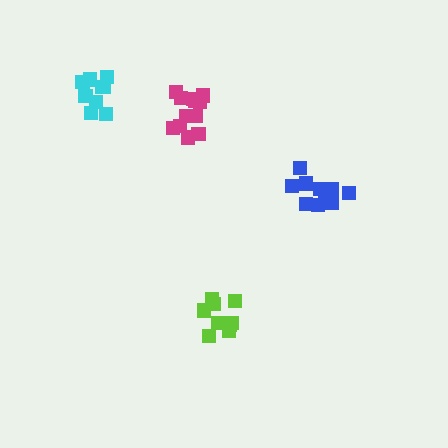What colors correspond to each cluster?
The clusters are colored: blue, lime, magenta, cyan.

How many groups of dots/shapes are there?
There are 4 groups.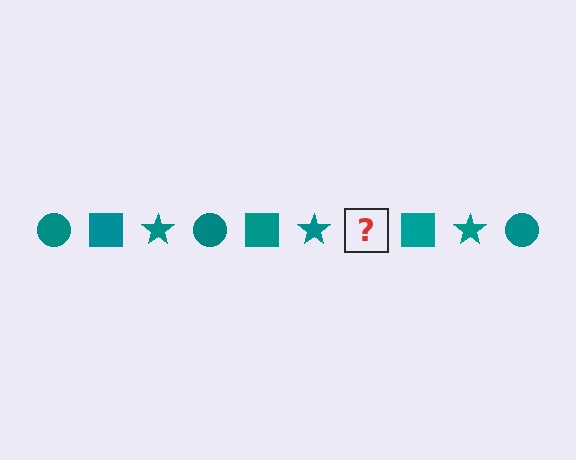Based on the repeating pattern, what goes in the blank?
The blank should be a teal circle.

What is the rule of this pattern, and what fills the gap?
The rule is that the pattern cycles through circle, square, star shapes in teal. The gap should be filled with a teal circle.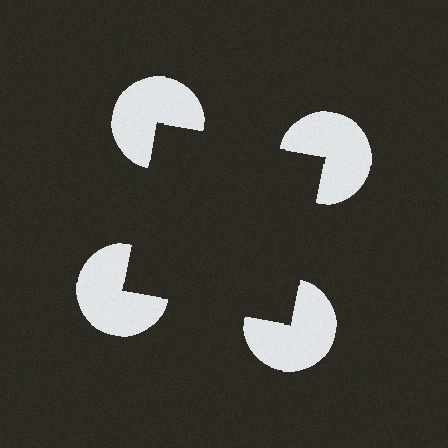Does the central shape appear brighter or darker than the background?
It typically appears slightly darker than the background, even though no actual brightness change is drawn.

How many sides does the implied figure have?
4 sides.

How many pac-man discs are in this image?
There are 4 — one at each vertex of the illusory square.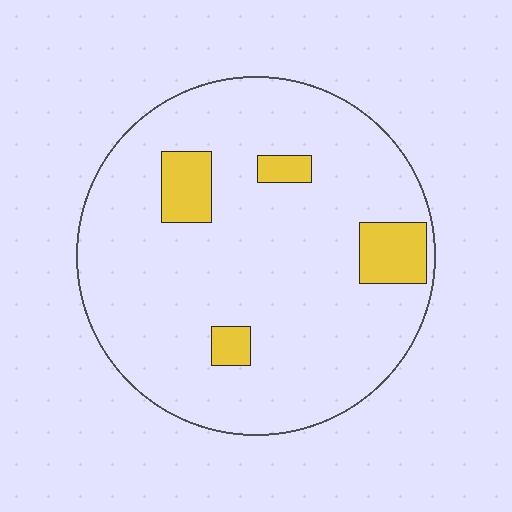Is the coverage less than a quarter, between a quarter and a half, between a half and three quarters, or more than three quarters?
Less than a quarter.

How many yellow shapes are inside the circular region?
4.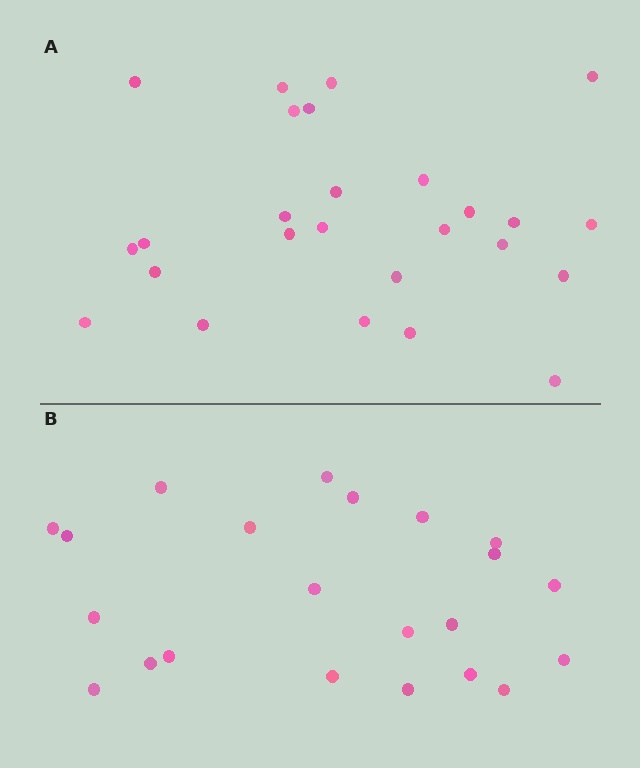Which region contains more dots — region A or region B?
Region A (the top region) has more dots.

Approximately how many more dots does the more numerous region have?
Region A has about 4 more dots than region B.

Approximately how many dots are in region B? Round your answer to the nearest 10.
About 20 dots. (The exact count is 22, which rounds to 20.)